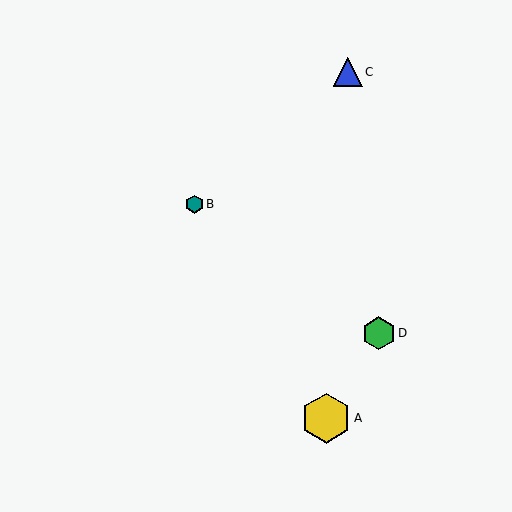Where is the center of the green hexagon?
The center of the green hexagon is at (379, 333).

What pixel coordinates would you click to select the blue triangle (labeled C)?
Click at (348, 72) to select the blue triangle C.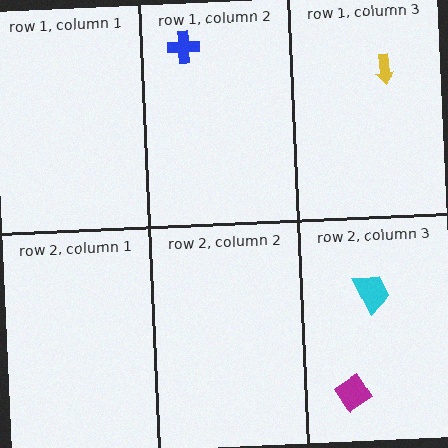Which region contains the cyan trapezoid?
The row 2, column 3 region.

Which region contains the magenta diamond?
The row 2, column 3 region.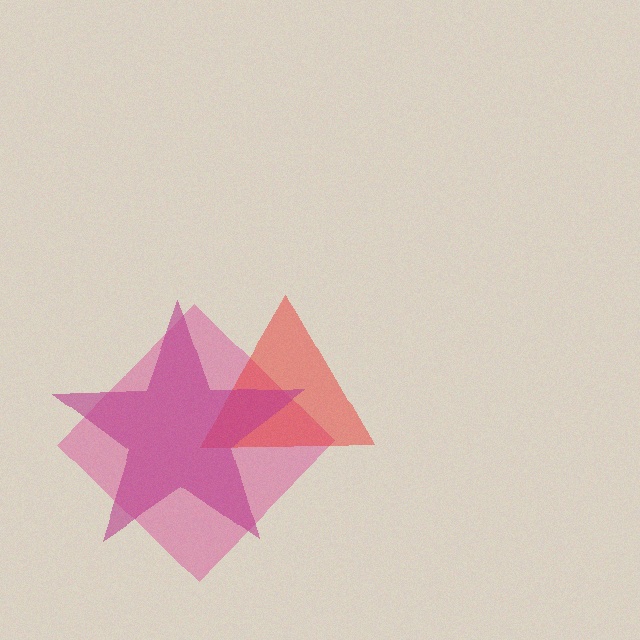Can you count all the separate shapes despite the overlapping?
Yes, there are 3 separate shapes.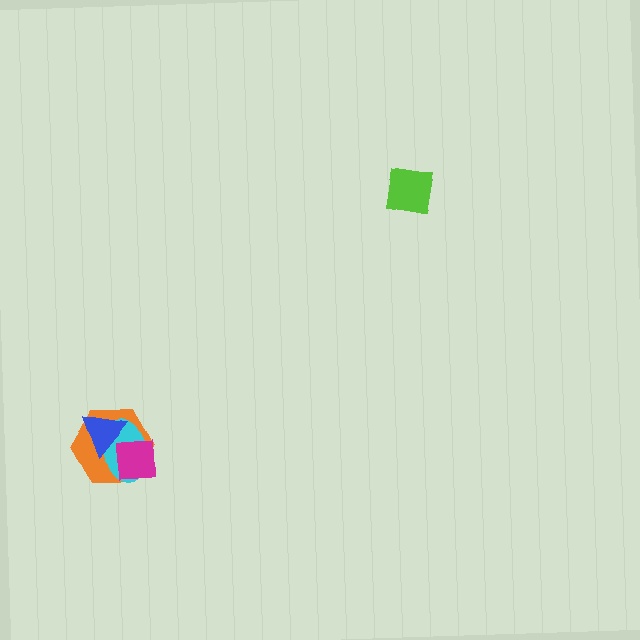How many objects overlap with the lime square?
0 objects overlap with the lime square.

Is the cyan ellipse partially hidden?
Yes, it is partially covered by another shape.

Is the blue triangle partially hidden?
Yes, it is partially covered by another shape.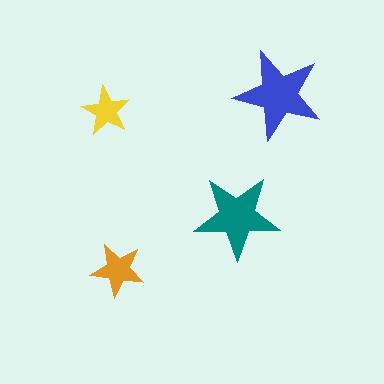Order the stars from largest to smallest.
the blue one, the teal one, the orange one, the yellow one.